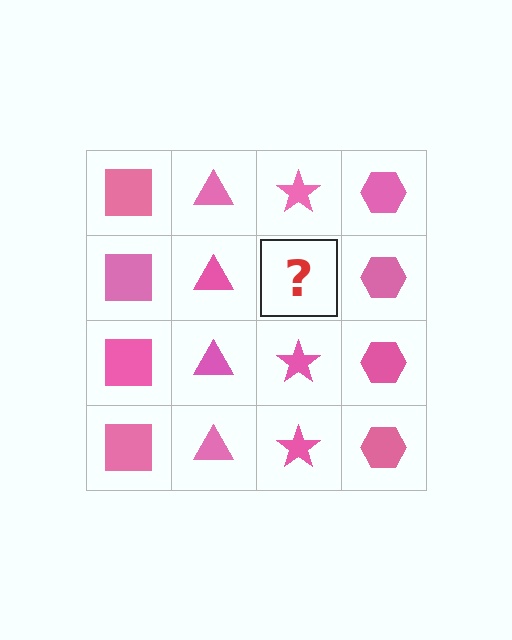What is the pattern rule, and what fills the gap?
The rule is that each column has a consistent shape. The gap should be filled with a pink star.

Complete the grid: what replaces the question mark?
The question mark should be replaced with a pink star.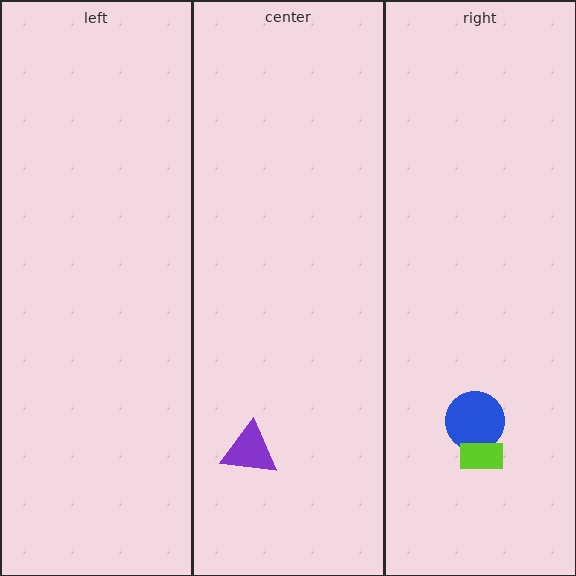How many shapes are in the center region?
1.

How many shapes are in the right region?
2.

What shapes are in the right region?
The blue circle, the lime rectangle.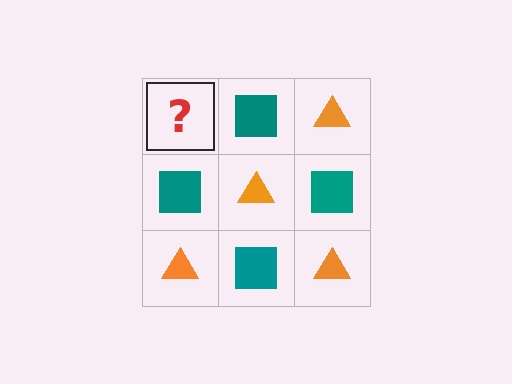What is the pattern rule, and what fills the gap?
The rule is that it alternates orange triangle and teal square in a checkerboard pattern. The gap should be filled with an orange triangle.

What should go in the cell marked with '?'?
The missing cell should contain an orange triangle.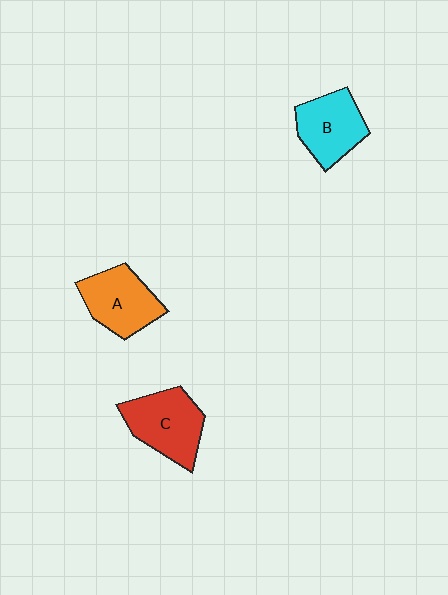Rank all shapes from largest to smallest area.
From largest to smallest: C (red), A (orange), B (cyan).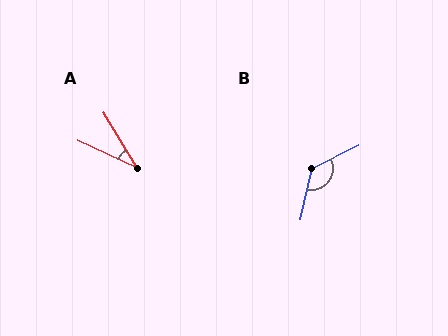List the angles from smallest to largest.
A (34°), B (129°).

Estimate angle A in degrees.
Approximately 34 degrees.